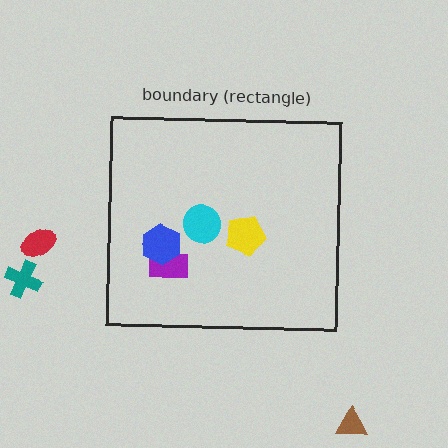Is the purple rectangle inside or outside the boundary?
Inside.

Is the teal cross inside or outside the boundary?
Outside.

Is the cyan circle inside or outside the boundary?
Inside.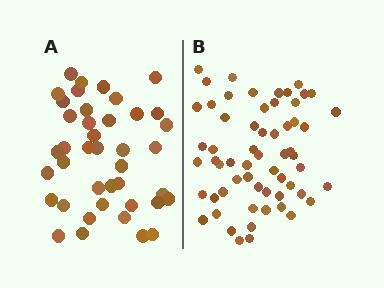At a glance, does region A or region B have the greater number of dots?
Region B (the right region) has more dots.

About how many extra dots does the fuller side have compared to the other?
Region B has approximately 20 more dots than region A.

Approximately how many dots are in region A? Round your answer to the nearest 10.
About 40 dots. (The exact count is 41, which rounds to 40.)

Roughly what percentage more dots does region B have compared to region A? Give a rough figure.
About 45% more.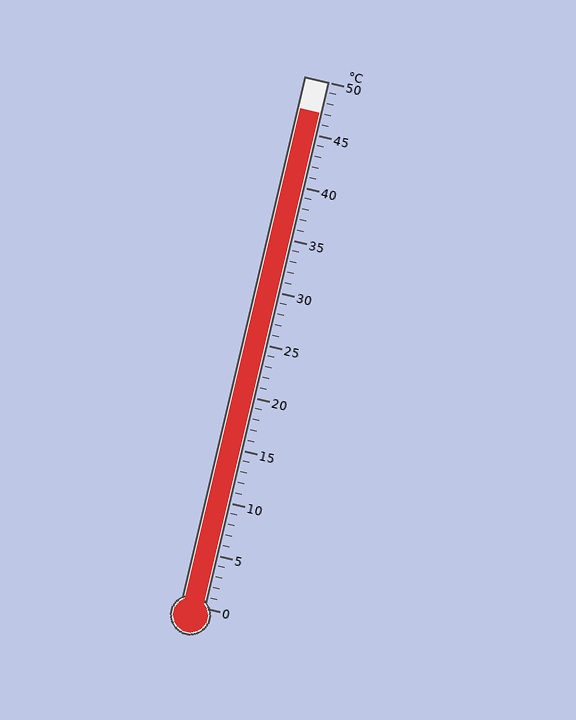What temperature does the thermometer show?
The thermometer shows approximately 47°C.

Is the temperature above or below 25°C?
The temperature is above 25°C.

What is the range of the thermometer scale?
The thermometer scale ranges from 0°C to 50°C.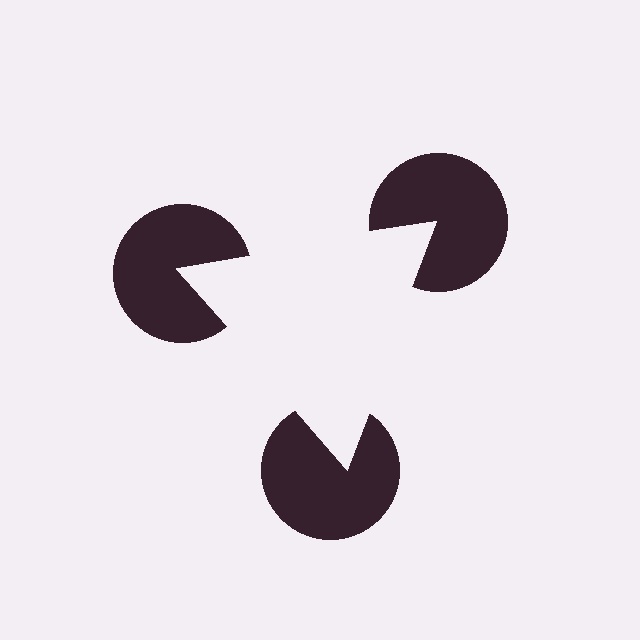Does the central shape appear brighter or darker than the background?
It typically appears slightly brighter than the background, even though no actual brightness change is drawn.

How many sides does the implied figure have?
3 sides.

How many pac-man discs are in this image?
There are 3 — one at each vertex of the illusory triangle.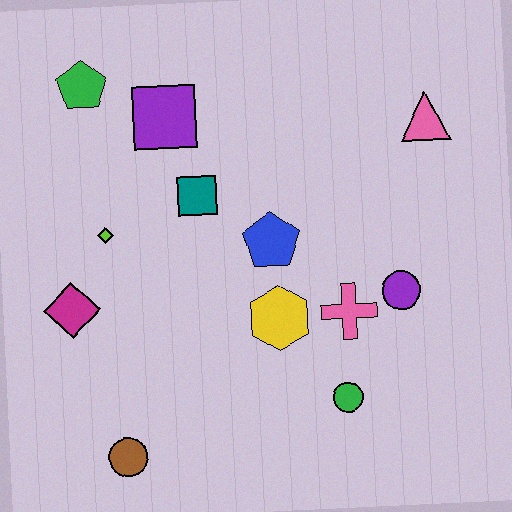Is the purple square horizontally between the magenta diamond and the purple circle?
Yes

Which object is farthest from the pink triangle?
The brown circle is farthest from the pink triangle.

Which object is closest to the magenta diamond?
The lime diamond is closest to the magenta diamond.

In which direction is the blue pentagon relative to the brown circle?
The blue pentagon is above the brown circle.